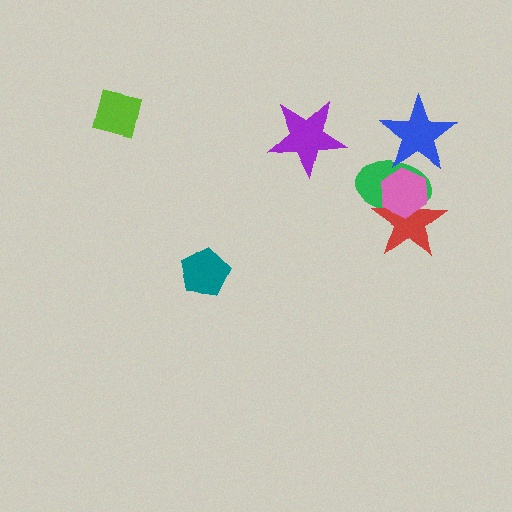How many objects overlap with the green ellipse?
3 objects overlap with the green ellipse.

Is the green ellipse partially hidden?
Yes, it is partially covered by another shape.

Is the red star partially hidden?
Yes, it is partially covered by another shape.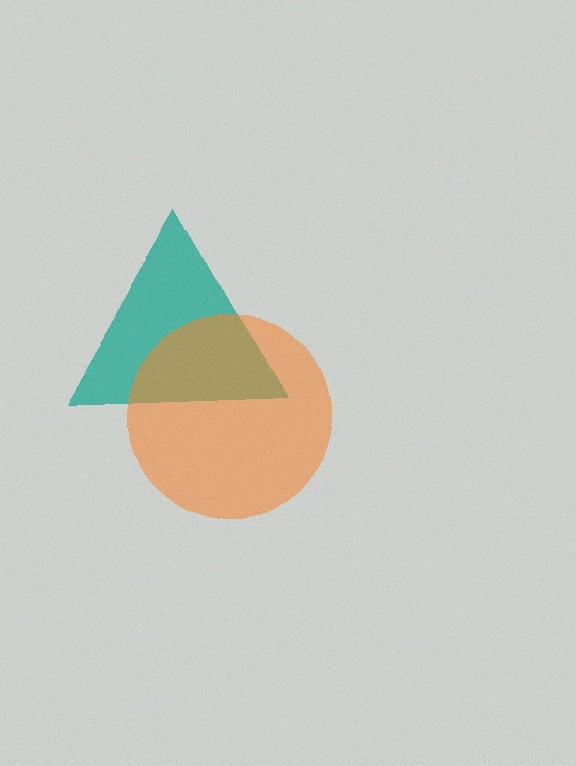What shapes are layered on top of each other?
The layered shapes are: a teal triangle, an orange circle.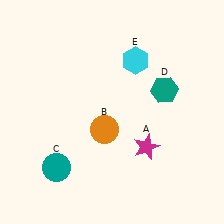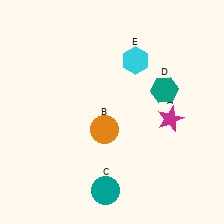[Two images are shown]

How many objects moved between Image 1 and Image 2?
2 objects moved between the two images.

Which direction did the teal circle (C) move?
The teal circle (C) moved right.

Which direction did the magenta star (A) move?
The magenta star (A) moved up.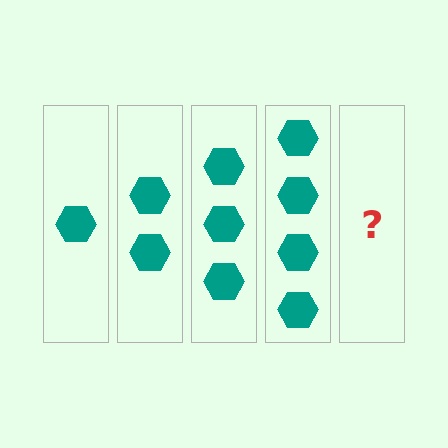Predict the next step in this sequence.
The next step is 5 hexagons.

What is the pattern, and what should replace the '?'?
The pattern is that each step adds one more hexagon. The '?' should be 5 hexagons.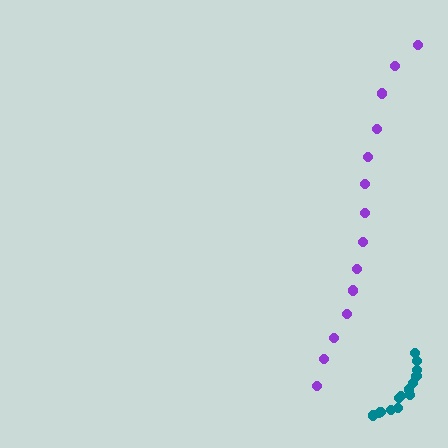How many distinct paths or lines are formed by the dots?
There are 2 distinct paths.